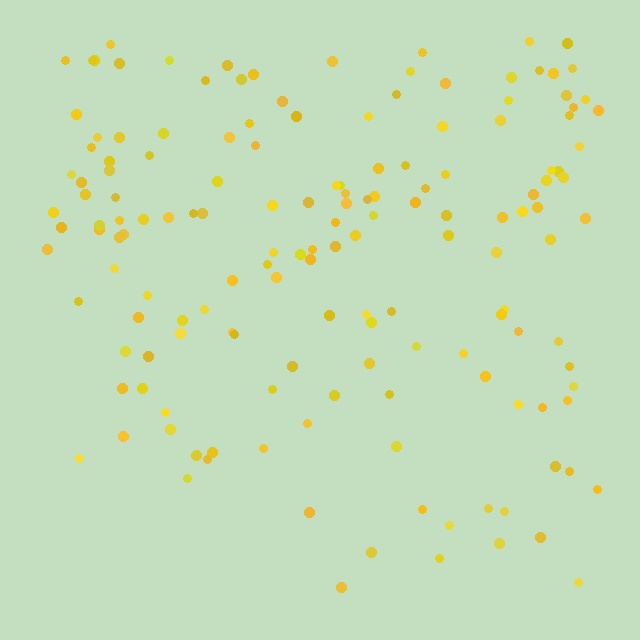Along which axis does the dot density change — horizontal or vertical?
Vertical.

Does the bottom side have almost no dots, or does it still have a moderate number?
Still a moderate number, just noticeably fewer than the top.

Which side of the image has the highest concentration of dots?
The top.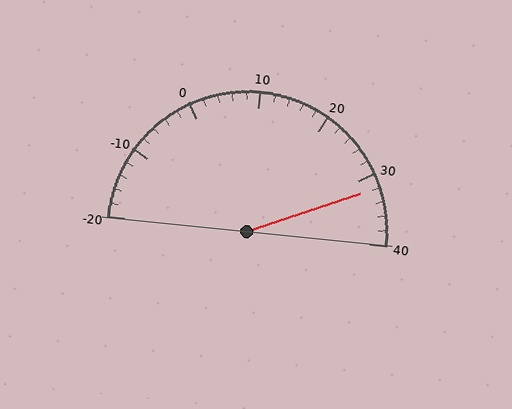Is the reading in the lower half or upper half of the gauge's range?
The reading is in the upper half of the range (-20 to 40).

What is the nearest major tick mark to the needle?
The nearest major tick mark is 30.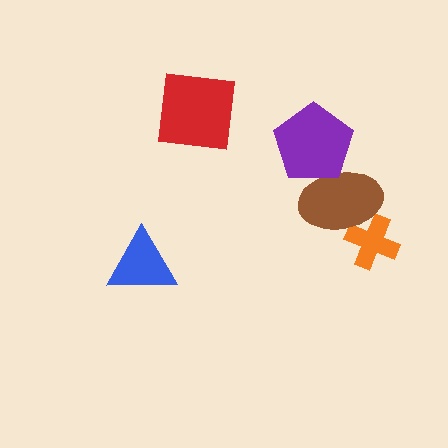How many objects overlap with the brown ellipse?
2 objects overlap with the brown ellipse.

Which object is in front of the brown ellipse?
The purple pentagon is in front of the brown ellipse.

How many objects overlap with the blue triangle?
0 objects overlap with the blue triangle.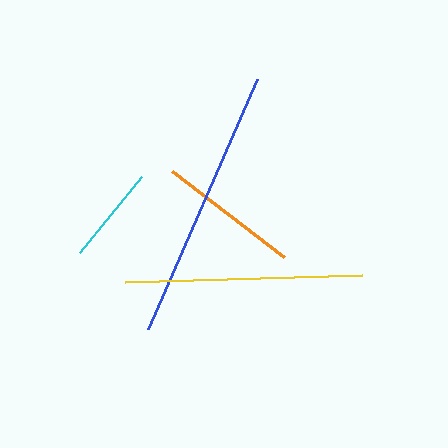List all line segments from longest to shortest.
From longest to shortest: blue, yellow, orange, cyan.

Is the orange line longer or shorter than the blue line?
The blue line is longer than the orange line.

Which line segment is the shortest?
The cyan line is the shortest at approximately 98 pixels.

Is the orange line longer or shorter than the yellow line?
The yellow line is longer than the orange line.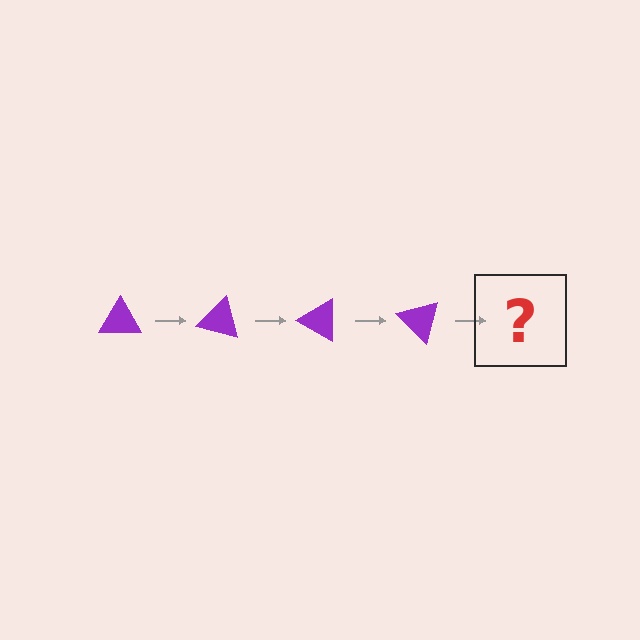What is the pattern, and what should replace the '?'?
The pattern is that the triangle rotates 15 degrees each step. The '?' should be a purple triangle rotated 60 degrees.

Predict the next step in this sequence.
The next step is a purple triangle rotated 60 degrees.